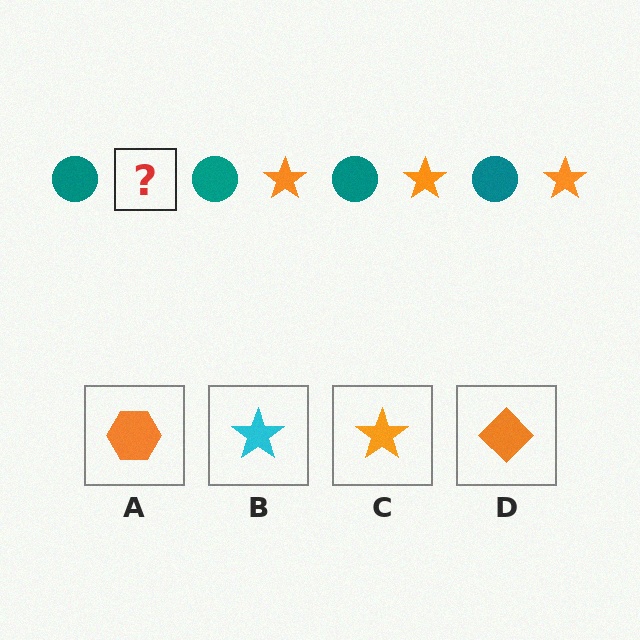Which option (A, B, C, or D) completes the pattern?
C.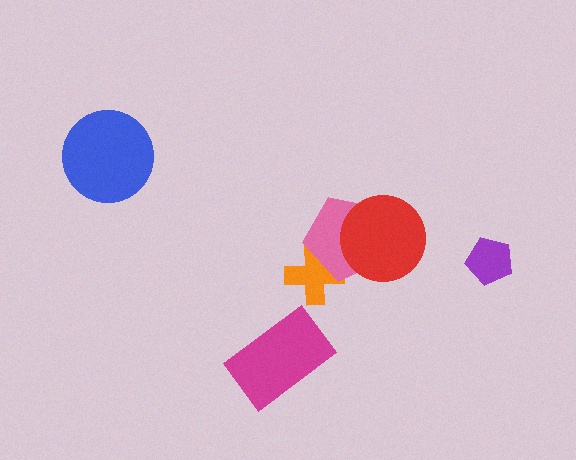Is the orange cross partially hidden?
Yes, it is partially covered by another shape.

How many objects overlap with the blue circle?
0 objects overlap with the blue circle.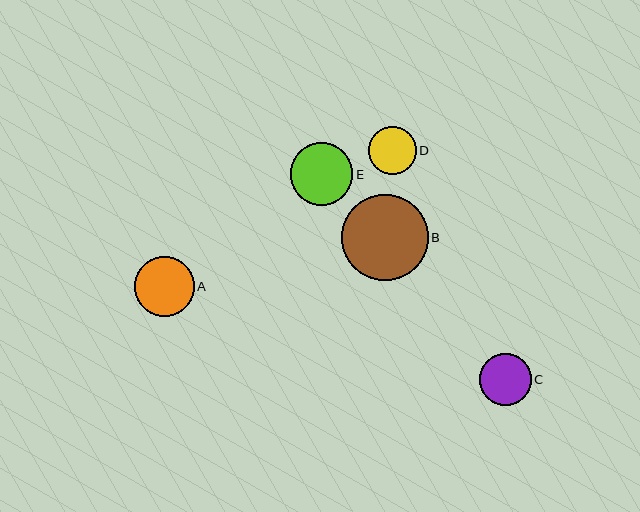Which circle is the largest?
Circle B is the largest with a size of approximately 87 pixels.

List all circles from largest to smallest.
From largest to smallest: B, E, A, C, D.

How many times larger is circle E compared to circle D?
Circle E is approximately 1.3 times the size of circle D.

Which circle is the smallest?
Circle D is the smallest with a size of approximately 47 pixels.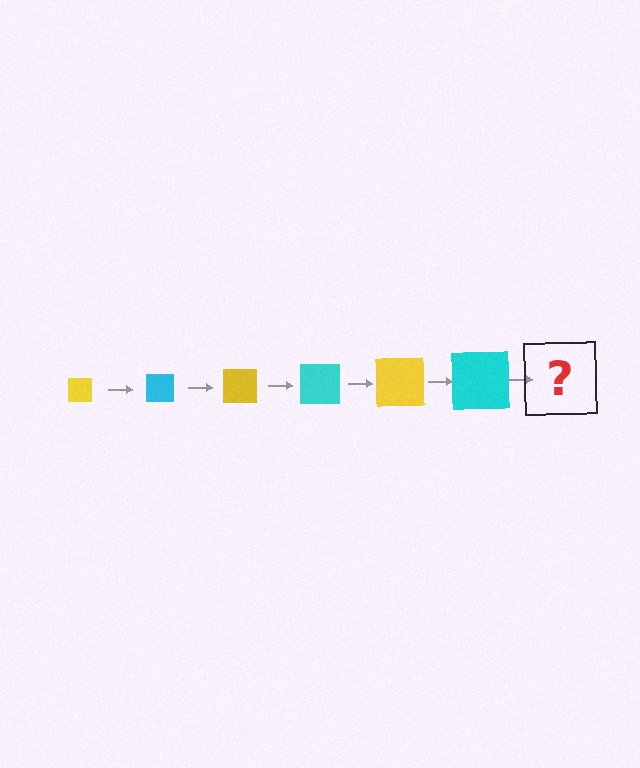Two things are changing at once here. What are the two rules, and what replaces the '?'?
The two rules are that the square grows larger each step and the color cycles through yellow and cyan. The '?' should be a yellow square, larger than the previous one.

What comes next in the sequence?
The next element should be a yellow square, larger than the previous one.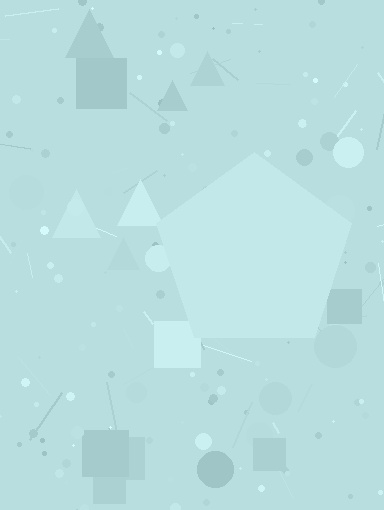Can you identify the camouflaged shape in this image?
The camouflaged shape is a pentagon.